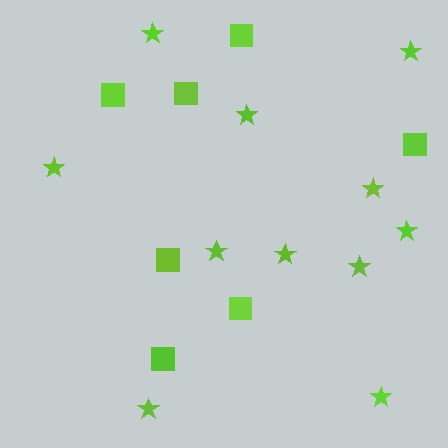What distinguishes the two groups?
There are 2 groups: one group of squares (7) and one group of stars (11).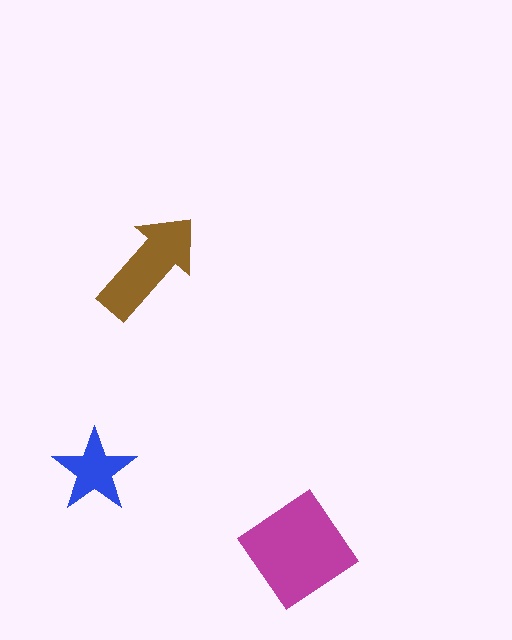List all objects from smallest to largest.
The blue star, the brown arrow, the magenta diamond.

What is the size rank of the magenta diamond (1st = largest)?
1st.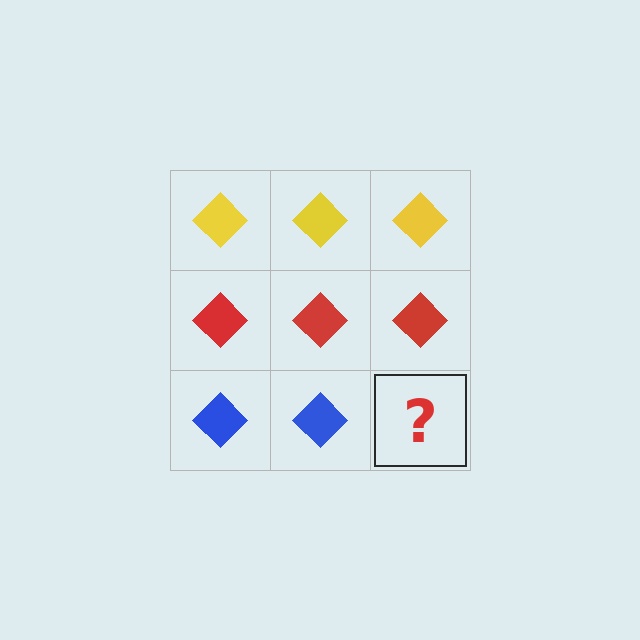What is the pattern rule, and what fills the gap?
The rule is that each row has a consistent color. The gap should be filled with a blue diamond.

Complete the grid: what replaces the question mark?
The question mark should be replaced with a blue diamond.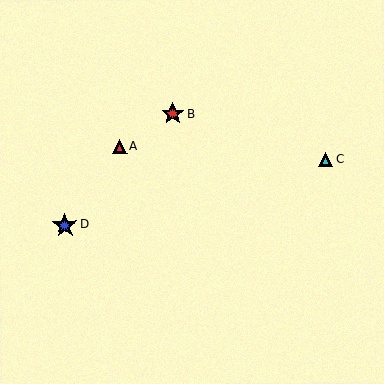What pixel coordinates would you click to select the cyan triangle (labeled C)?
Click at (325, 160) to select the cyan triangle C.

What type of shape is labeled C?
Shape C is a cyan triangle.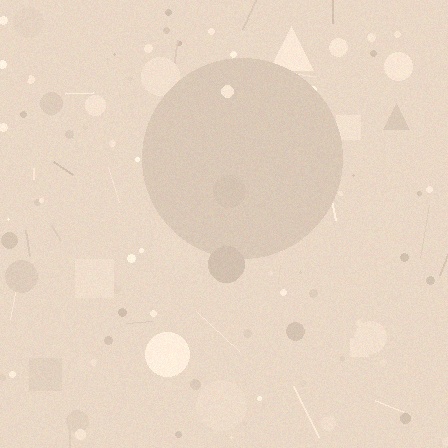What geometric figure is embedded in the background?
A circle is embedded in the background.